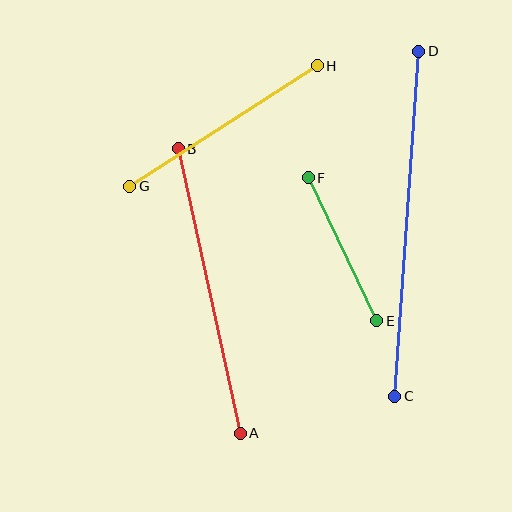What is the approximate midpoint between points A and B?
The midpoint is at approximately (209, 291) pixels.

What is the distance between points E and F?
The distance is approximately 159 pixels.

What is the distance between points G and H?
The distance is approximately 223 pixels.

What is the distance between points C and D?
The distance is approximately 346 pixels.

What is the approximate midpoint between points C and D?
The midpoint is at approximately (407, 224) pixels.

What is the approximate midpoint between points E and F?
The midpoint is at approximately (343, 249) pixels.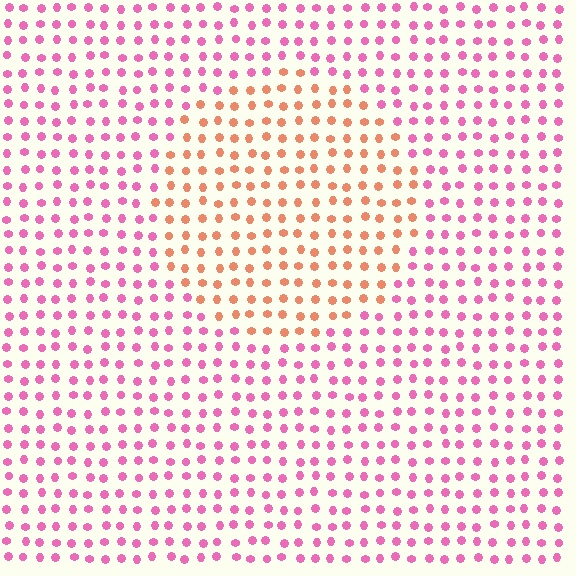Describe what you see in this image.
The image is filled with small pink elements in a uniform arrangement. A circle-shaped region is visible where the elements are tinted to a slightly different hue, forming a subtle color boundary.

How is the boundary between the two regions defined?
The boundary is defined purely by a slight shift in hue (about 50 degrees). Spacing, size, and orientation are identical on both sides.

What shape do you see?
I see a circle.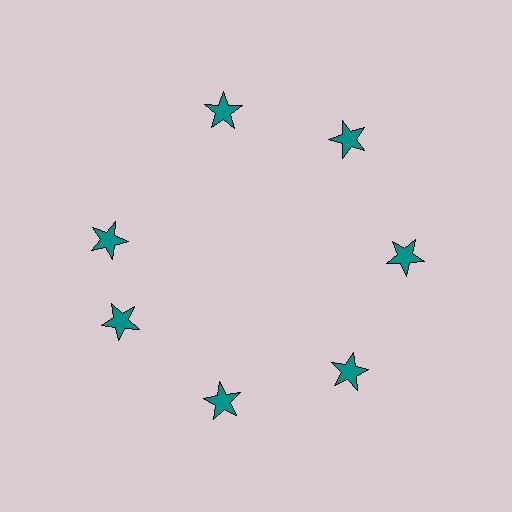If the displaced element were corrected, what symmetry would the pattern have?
It would have 7-fold rotational symmetry — the pattern would map onto itself every 51 degrees.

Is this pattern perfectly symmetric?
No. The 7 teal stars are arranged in a ring, but one element near the 10 o'clock position is rotated out of alignment along the ring, breaking the 7-fold rotational symmetry.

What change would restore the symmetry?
The symmetry would be restored by rotating it back into even spacing with its neighbors so that all 7 stars sit at equal angles and equal distance from the center.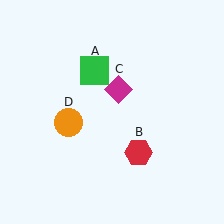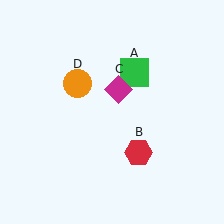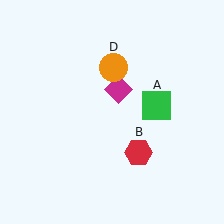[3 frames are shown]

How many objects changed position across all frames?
2 objects changed position: green square (object A), orange circle (object D).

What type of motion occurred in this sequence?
The green square (object A), orange circle (object D) rotated clockwise around the center of the scene.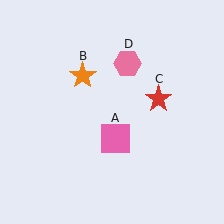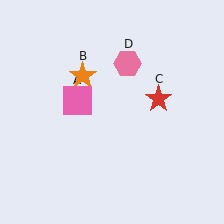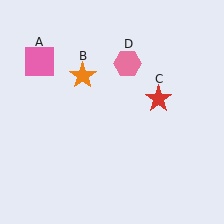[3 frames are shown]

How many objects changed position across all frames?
1 object changed position: pink square (object A).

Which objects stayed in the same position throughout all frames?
Orange star (object B) and red star (object C) and pink hexagon (object D) remained stationary.